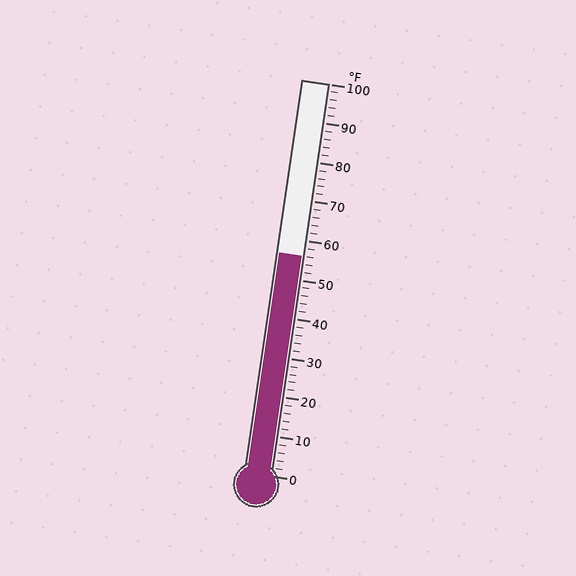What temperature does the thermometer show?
The thermometer shows approximately 56°F.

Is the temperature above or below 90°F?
The temperature is below 90°F.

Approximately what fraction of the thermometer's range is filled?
The thermometer is filled to approximately 55% of its range.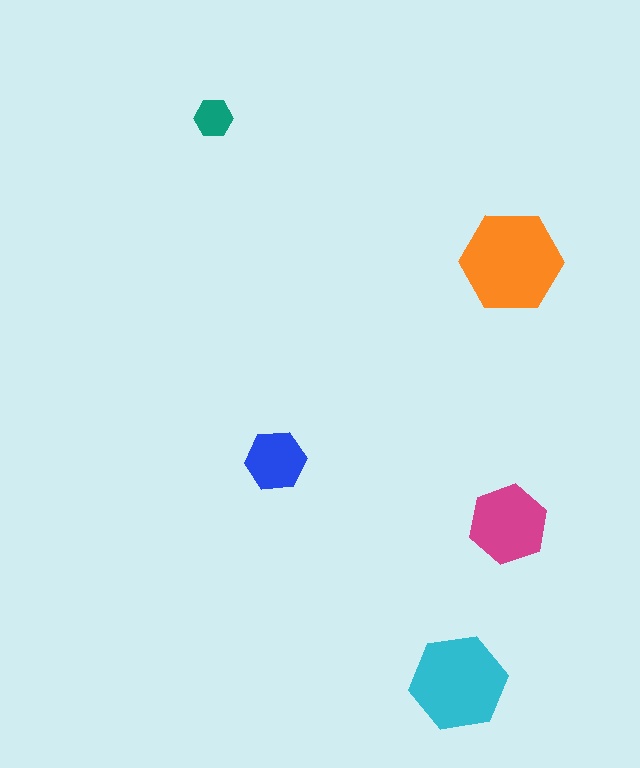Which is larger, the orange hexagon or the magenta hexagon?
The orange one.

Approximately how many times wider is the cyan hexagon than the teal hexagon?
About 2.5 times wider.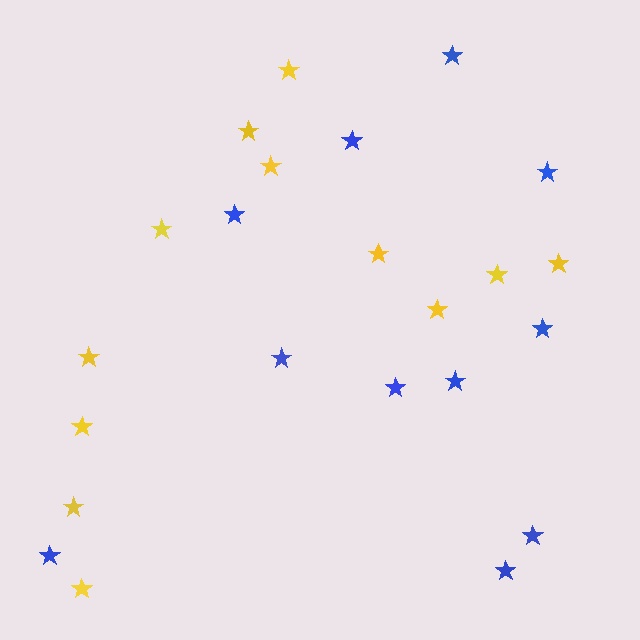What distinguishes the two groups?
There are 2 groups: one group of blue stars (11) and one group of yellow stars (12).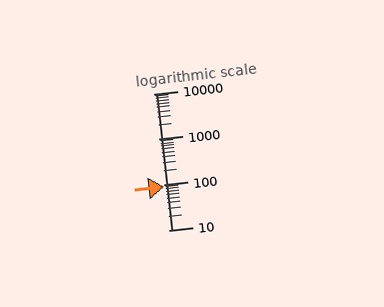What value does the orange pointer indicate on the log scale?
The pointer indicates approximately 91.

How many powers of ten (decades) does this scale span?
The scale spans 3 decades, from 10 to 10000.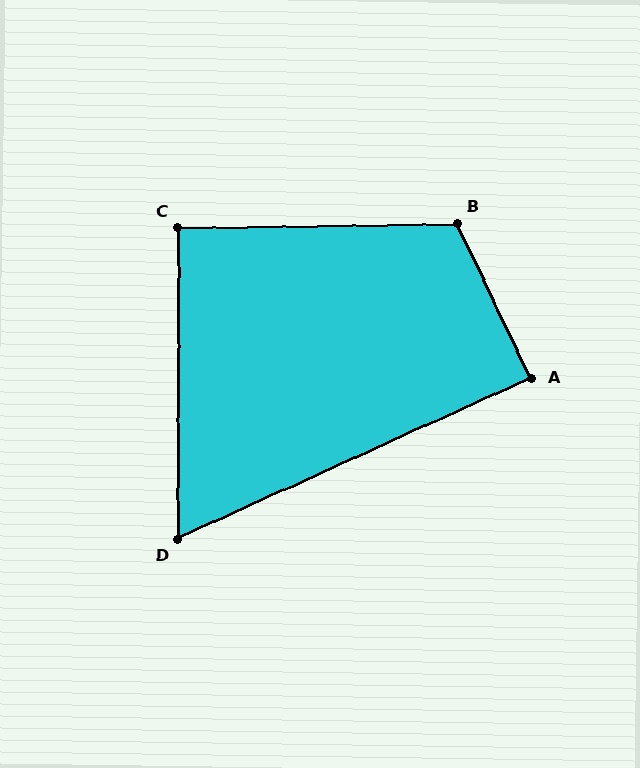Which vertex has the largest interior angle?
B, at approximately 114 degrees.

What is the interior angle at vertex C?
Approximately 91 degrees (approximately right).